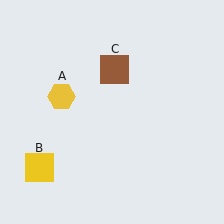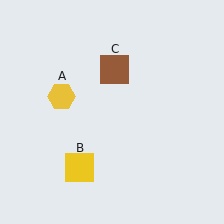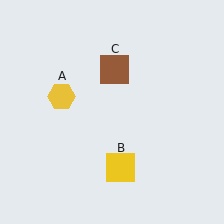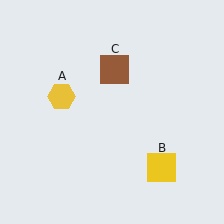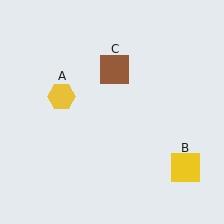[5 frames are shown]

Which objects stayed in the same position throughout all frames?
Yellow hexagon (object A) and brown square (object C) remained stationary.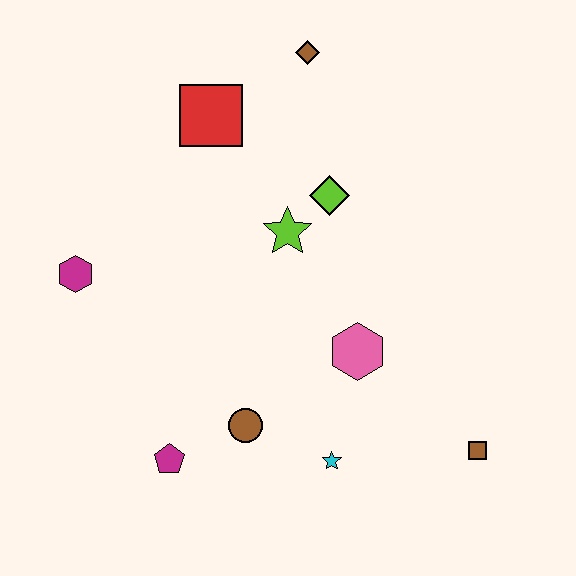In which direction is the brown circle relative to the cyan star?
The brown circle is to the left of the cyan star.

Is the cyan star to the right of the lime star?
Yes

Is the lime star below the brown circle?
No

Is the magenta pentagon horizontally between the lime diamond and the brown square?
No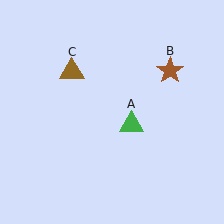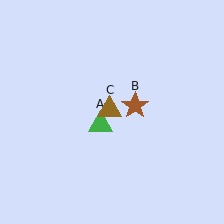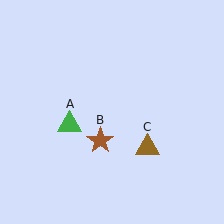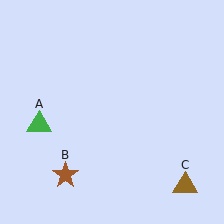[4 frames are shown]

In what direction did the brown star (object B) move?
The brown star (object B) moved down and to the left.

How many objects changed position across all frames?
3 objects changed position: green triangle (object A), brown star (object B), brown triangle (object C).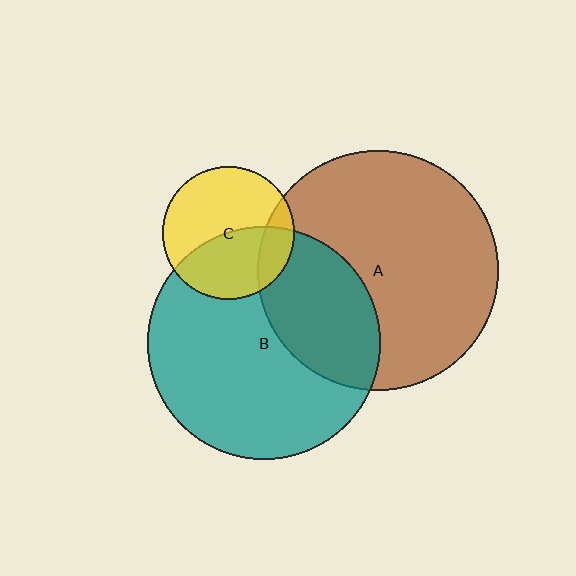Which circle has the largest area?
Circle A (brown).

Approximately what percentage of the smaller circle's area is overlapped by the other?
Approximately 45%.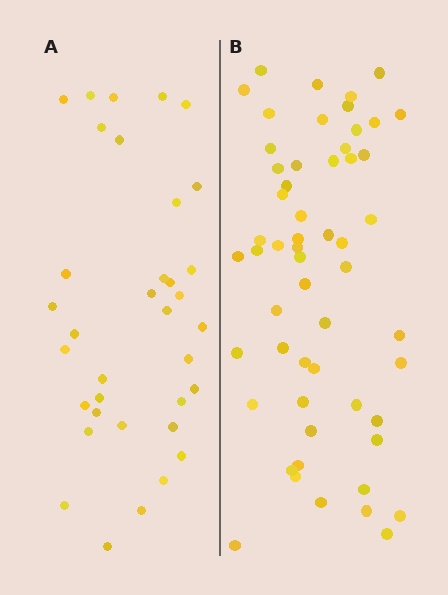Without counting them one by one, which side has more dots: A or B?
Region B (the right region) has more dots.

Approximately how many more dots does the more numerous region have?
Region B has approximately 20 more dots than region A.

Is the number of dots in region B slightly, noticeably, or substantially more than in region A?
Region B has substantially more. The ratio is roughly 1.6 to 1.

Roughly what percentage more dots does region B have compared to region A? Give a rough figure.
About 60% more.